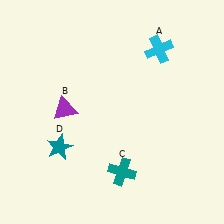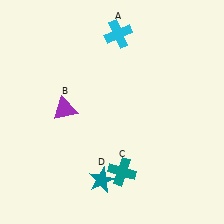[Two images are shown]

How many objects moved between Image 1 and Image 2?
2 objects moved between the two images.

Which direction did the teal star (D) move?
The teal star (D) moved right.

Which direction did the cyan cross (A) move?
The cyan cross (A) moved left.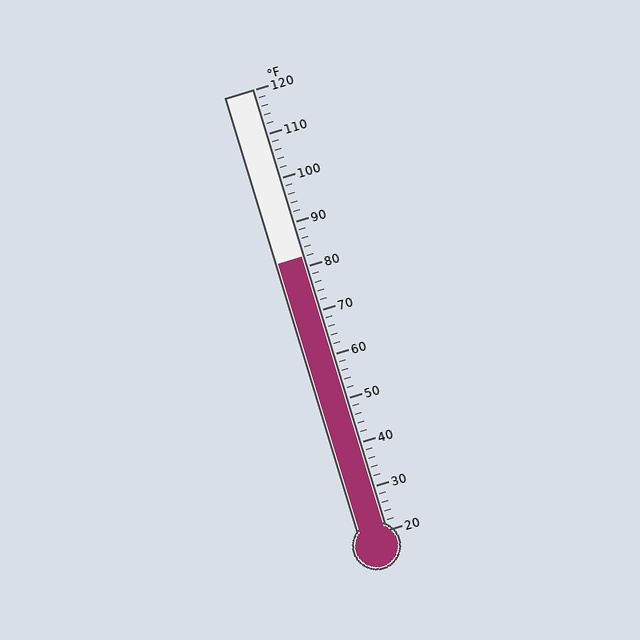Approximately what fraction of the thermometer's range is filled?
The thermometer is filled to approximately 60% of its range.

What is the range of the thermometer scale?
The thermometer scale ranges from 20°F to 120°F.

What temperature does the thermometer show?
The thermometer shows approximately 82°F.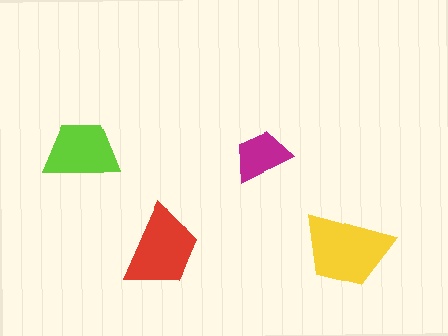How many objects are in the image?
There are 4 objects in the image.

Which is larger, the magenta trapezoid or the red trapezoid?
The red one.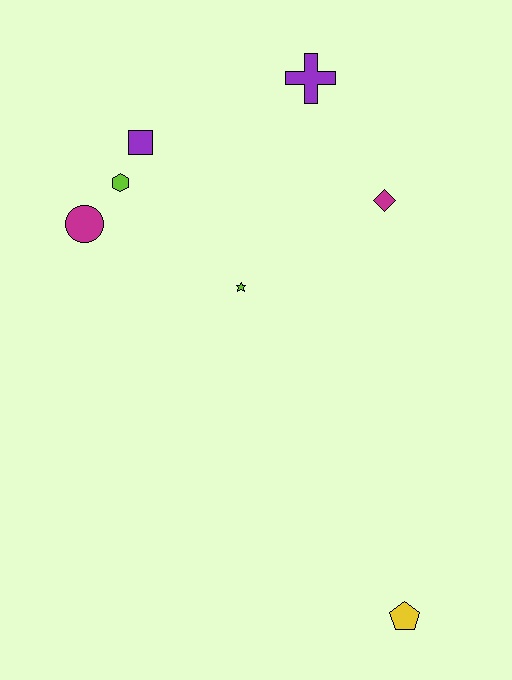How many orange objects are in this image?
There are no orange objects.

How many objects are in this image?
There are 7 objects.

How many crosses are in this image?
There is 1 cross.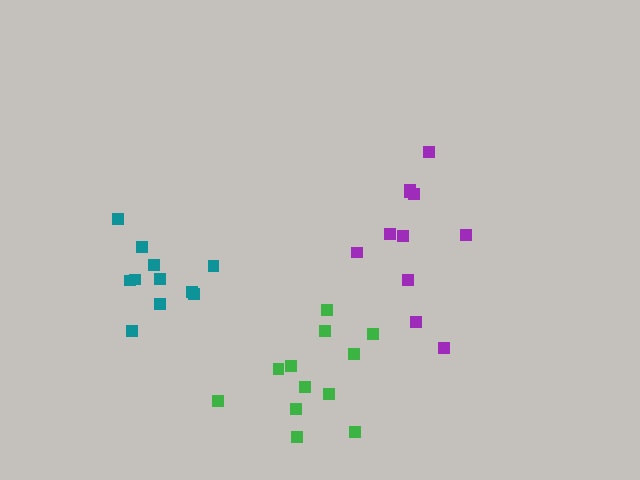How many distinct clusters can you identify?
There are 3 distinct clusters.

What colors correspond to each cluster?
The clusters are colored: teal, purple, green.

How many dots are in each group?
Group 1: 11 dots, Group 2: 11 dots, Group 3: 12 dots (34 total).